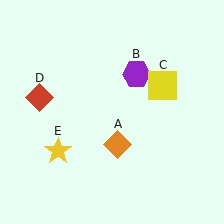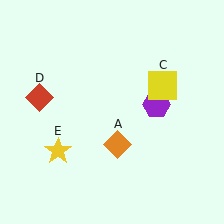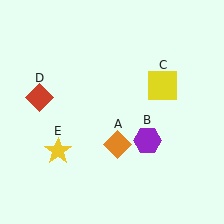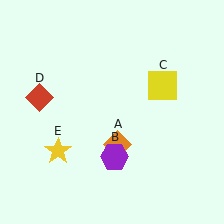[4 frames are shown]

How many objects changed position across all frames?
1 object changed position: purple hexagon (object B).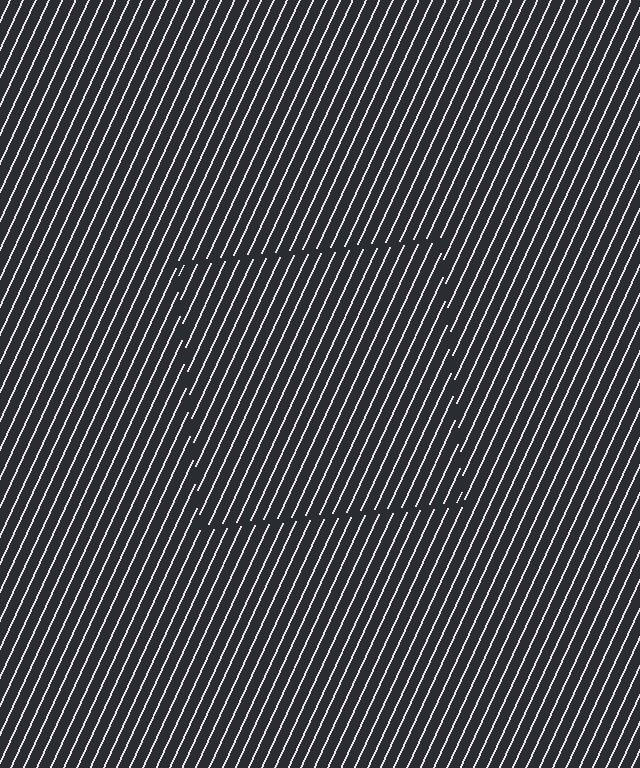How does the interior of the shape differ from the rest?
The interior of the shape contains the same grating, shifted by half a period — the contour is defined by the phase discontinuity where line-ends from the inner and outer gratings abut.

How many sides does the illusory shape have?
4 sides — the line-ends trace a square.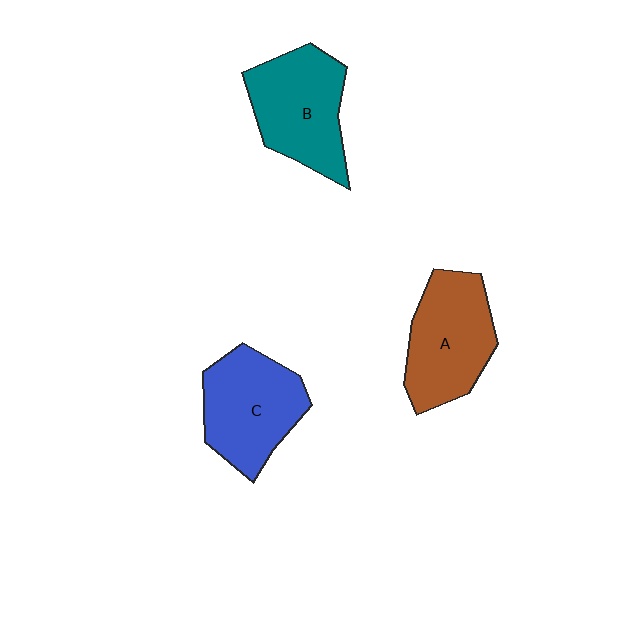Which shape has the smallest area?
Shape C (blue).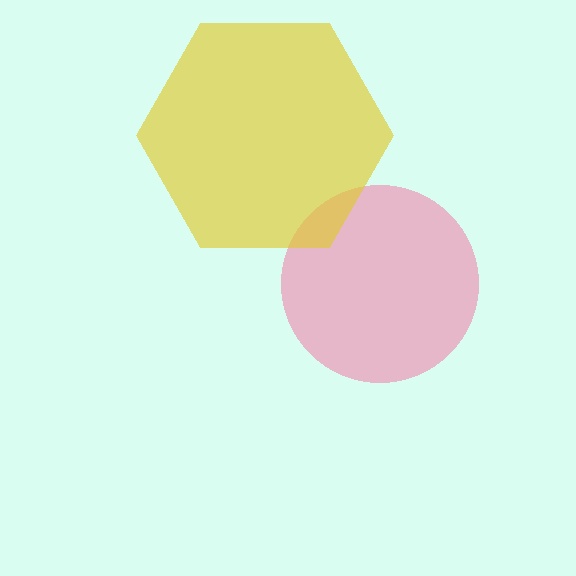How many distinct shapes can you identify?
There are 2 distinct shapes: a pink circle, a yellow hexagon.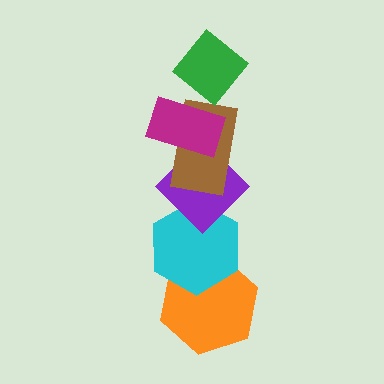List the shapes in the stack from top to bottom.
From top to bottom: the green diamond, the magenta rectangle, the brown rectangle, the purple diamond, the cyan hexagon, the orange hexagon.